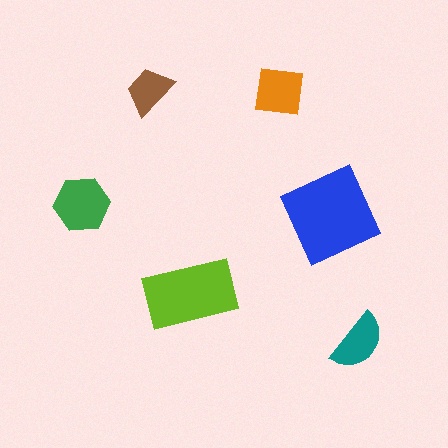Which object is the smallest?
The brown trapezoid.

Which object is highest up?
The brown trapezoid is topmost.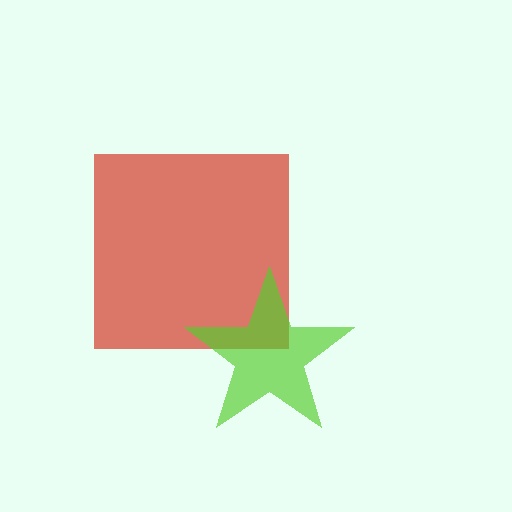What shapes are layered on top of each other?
The layered shapes are: a red square, a lime star.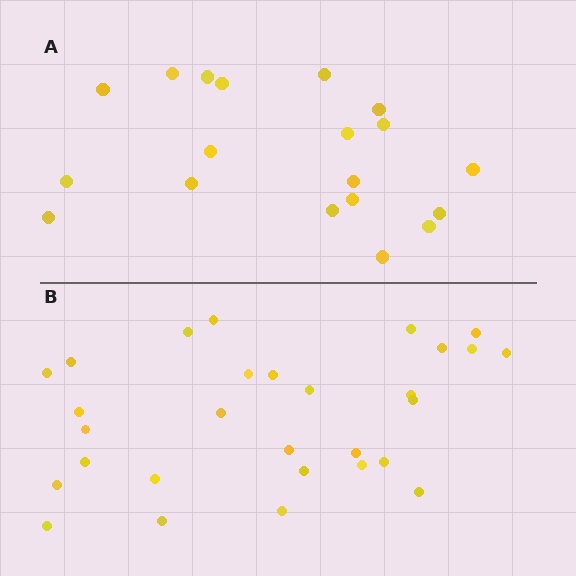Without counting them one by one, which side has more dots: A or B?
Region B (the bottom region) has more dots.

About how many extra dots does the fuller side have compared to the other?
Region B has roughly 10 or so more dots than region A.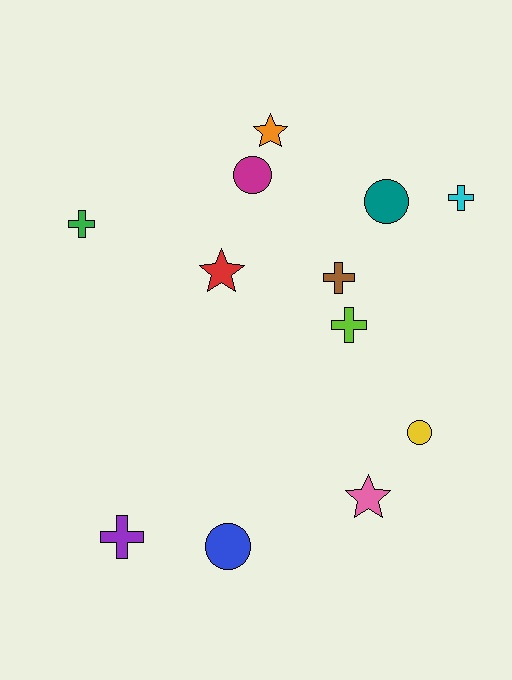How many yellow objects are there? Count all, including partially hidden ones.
There is 1 yellow object.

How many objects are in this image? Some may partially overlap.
There are 12 objects.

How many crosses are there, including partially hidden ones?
There are 5 crosses.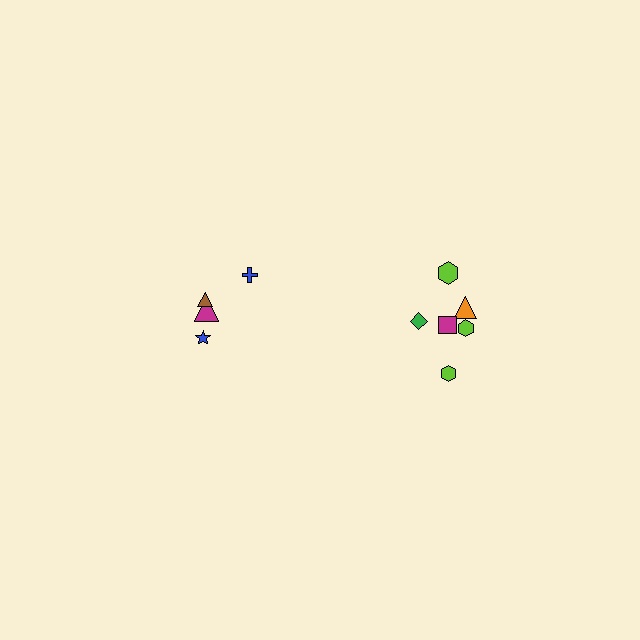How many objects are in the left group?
There are 4 objects.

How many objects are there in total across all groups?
There are 10 objects.